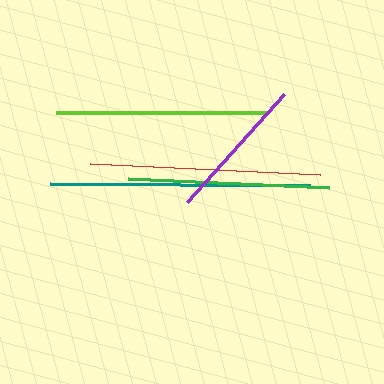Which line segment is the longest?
The teal line is the longest at approximately 261 pixels.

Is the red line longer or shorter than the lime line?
The red line is longer than the lime line.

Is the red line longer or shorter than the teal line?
The teal line is longer than the red line.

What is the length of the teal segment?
The teal segment is approximately 261 pixels long.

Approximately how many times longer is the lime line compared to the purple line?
The lime line is approximately 1.4 times the length of the purple line.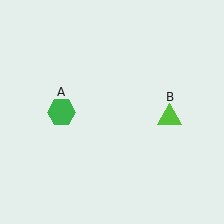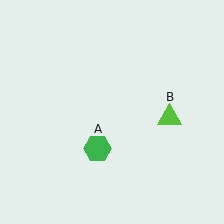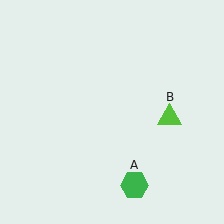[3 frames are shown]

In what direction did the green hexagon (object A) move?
The green hexagon (object A) moved down and to the right.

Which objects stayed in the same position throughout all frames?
Lime triangle (object B) remained stationary.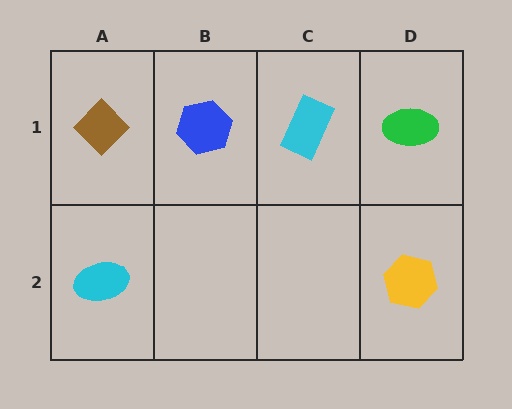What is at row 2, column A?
A cyan ellipse.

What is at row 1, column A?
A brown diamond.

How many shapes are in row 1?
4 shapes.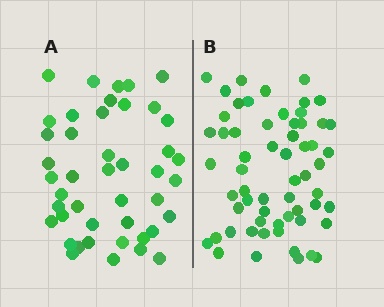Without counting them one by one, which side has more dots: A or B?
Region B (the right region) has more dots.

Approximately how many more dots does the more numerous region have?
Region B has approximately 15 more dots than region A.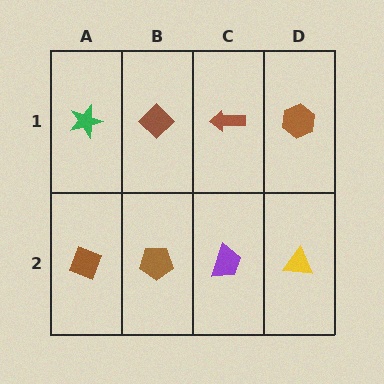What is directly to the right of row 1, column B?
A brown arrow.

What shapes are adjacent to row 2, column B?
A brown diamond (row 1, column B), a brown diamond (row 2, column A), a purple trapezoid (row 2, column C).